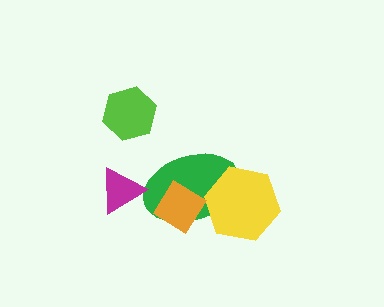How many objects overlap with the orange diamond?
1 object overlaps with the orange diamond.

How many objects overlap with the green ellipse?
2 objects overlap with the green ellipse.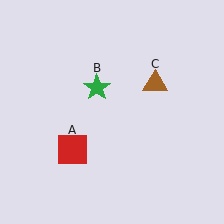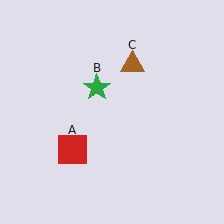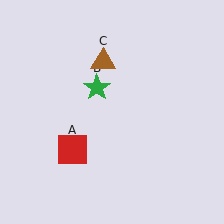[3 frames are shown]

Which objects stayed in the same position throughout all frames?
Red square (object A) and green star (object B) remained stationary.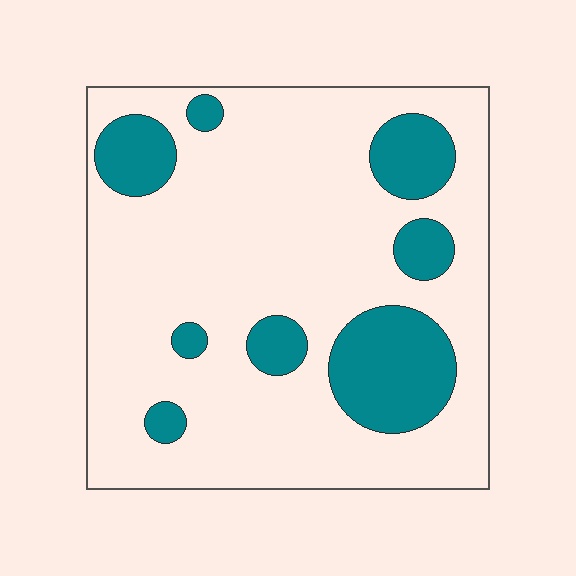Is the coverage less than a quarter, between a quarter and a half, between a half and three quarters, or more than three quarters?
Less than a quarter.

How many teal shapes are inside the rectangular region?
8.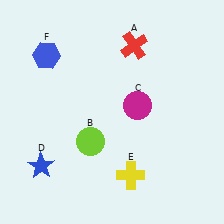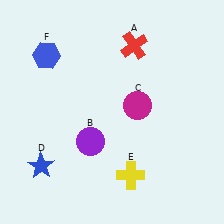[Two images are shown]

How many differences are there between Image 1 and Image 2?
There is 1 difference between the two images.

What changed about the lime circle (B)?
In Image 1, B is lime. In Image 2, it changed to purple.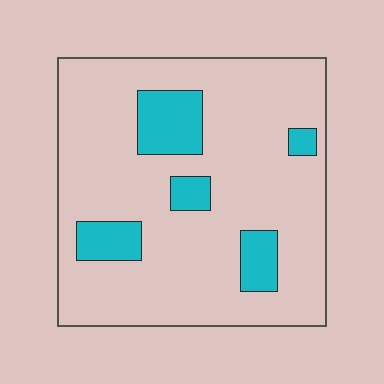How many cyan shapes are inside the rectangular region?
5.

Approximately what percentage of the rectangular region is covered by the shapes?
Approximately 15%.